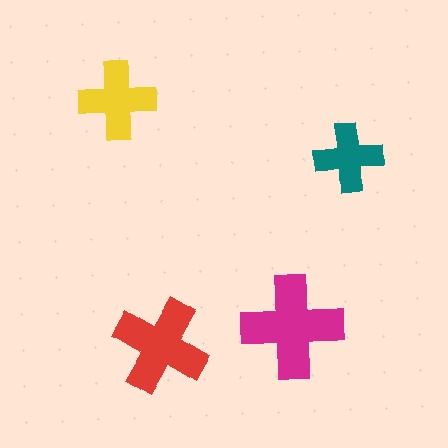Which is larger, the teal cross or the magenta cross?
The magenta one.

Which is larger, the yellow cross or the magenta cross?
The magenta one.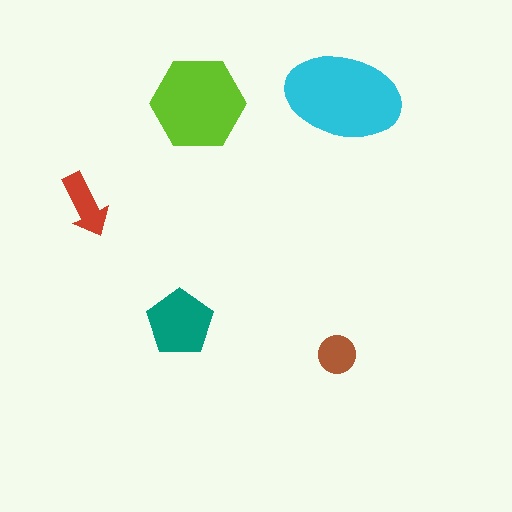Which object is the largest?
The cyan ellipse.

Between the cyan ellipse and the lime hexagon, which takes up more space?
The cyan ellipse.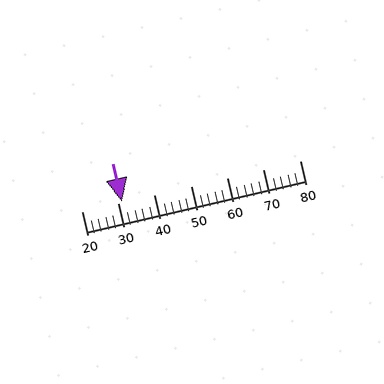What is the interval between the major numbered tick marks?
The major tick marks are spaced 10 units apart.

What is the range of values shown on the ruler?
The ruler shows values from 20 to 80.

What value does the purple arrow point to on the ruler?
The purple arrow points to approximately 31.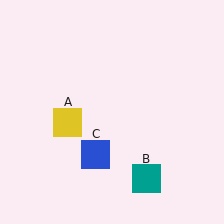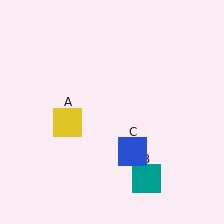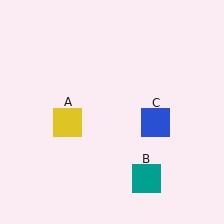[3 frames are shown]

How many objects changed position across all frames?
1 object changed position: blue square (object C).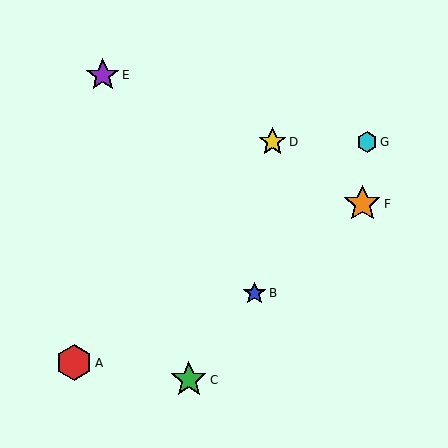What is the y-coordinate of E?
Object E is at y≈75.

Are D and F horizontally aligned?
No, D is at y≈142 and F is at y≈204.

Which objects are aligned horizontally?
Objects D, G are aligned horizontally.